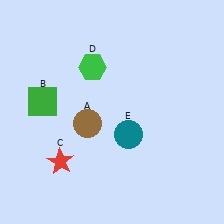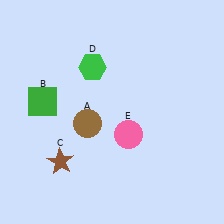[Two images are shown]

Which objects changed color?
C changed from red to brown. E changed from teal to pink.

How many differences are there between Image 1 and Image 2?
There are 2 differences between the two images.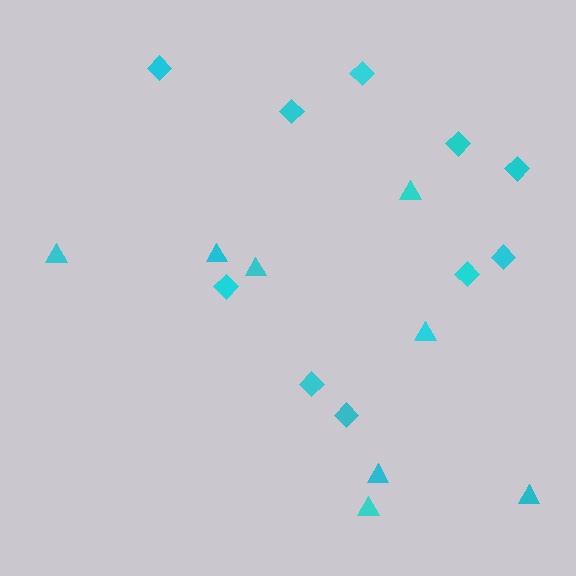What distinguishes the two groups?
There are 2 groups: one group of diamonds (10) and one group of triangles (8).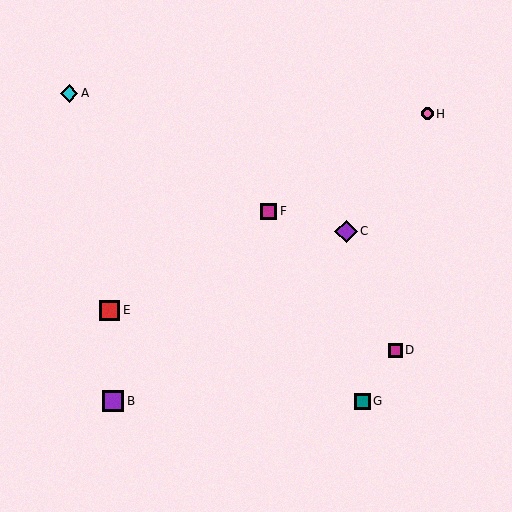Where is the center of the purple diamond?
The center of the purple diamond is at (346, 231).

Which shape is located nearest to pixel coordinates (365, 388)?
The teal square (labeled G) at (363, 401) is nearest to that location.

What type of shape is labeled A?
Shape A is a cyan diamond.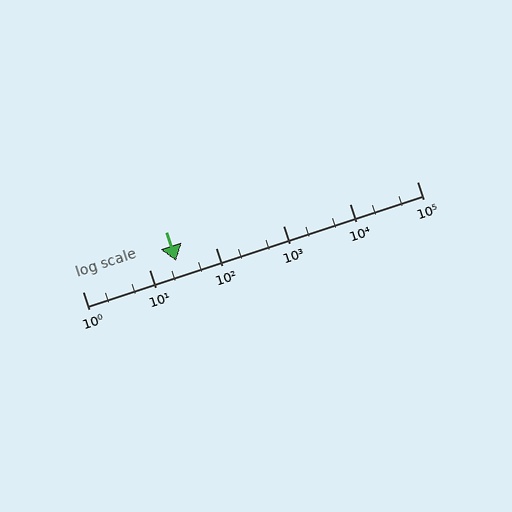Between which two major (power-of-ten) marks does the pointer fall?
The pointer is between 10 and 100.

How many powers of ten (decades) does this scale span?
The scale spans 5 decades, from 1 to 100000.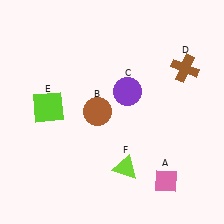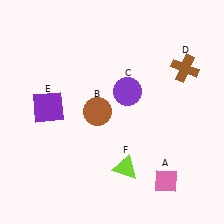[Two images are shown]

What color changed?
The square (E) changed from lime in Image 1 to purple in Image 2.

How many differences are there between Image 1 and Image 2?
There is 1 difference between the two images.